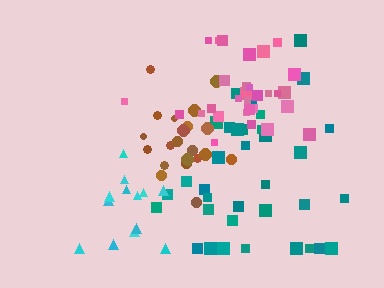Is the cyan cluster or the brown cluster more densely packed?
Brown.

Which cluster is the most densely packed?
Brown.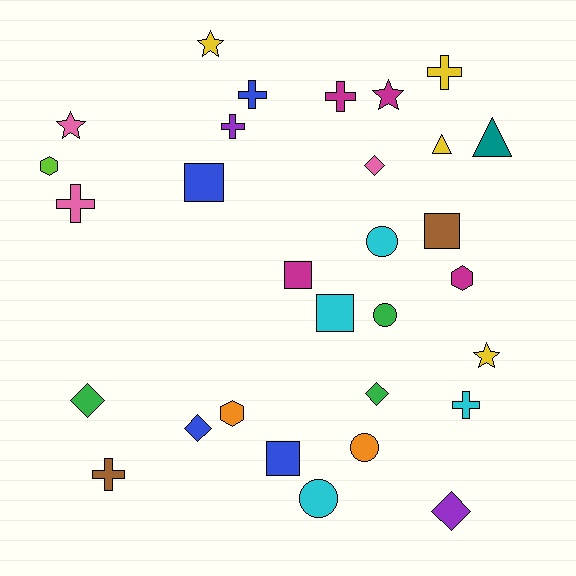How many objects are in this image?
There are 30 objects.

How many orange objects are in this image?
There are 2 orange objects.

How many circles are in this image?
There are 4 circles.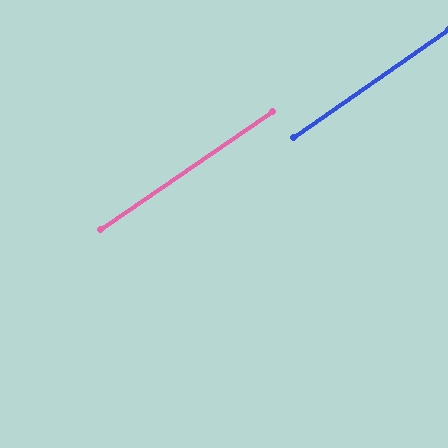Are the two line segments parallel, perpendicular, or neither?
Parallel — their directions differ by only 0.2°.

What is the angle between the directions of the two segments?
Approximately 0 degrees.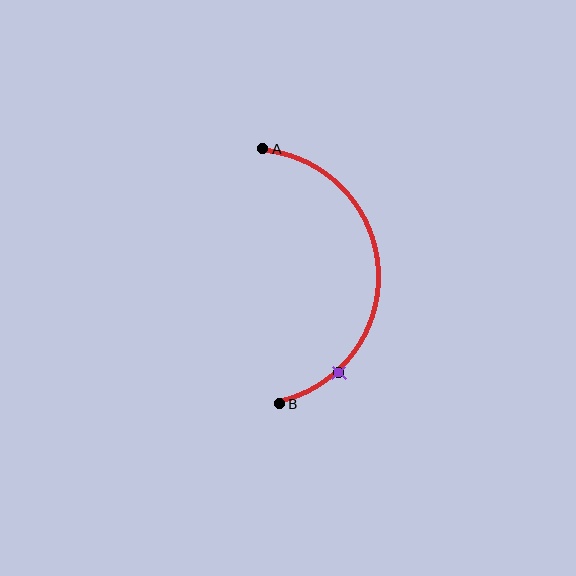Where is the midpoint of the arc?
The arc midpoint is the point on the curve farthest from the straight line joining A and B. It sits to the right of that line.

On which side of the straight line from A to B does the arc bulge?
The arc bulges to the right of the straight line connecting A and B.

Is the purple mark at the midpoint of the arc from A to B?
No. The purple mark lies on the arc but is closer to endpoint B. The arc midpoint would be at the point on the curve equidistant along the arc from both A and B.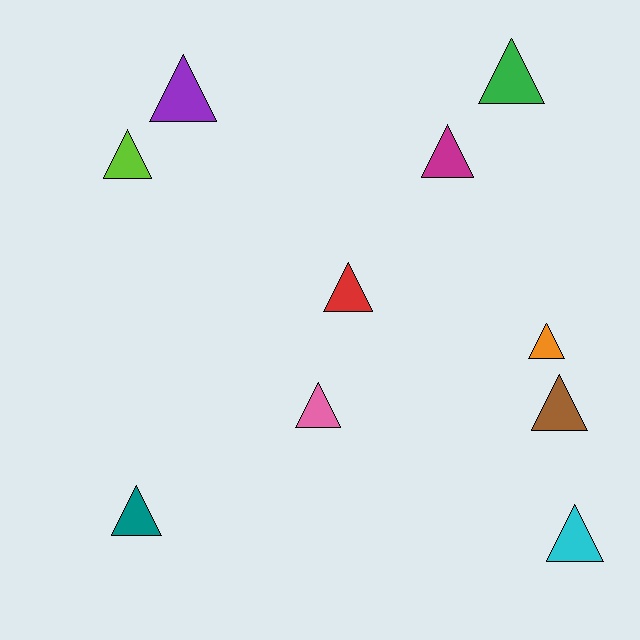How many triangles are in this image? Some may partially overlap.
There are 10 triangles.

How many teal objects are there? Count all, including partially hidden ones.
There is 1 teal object.